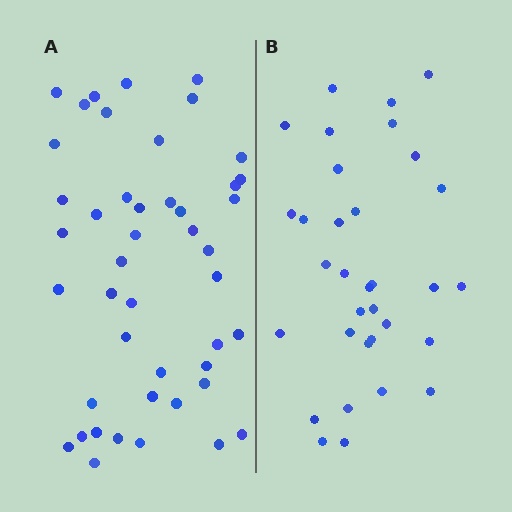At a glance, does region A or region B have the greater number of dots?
Region A (the left region) has more dots.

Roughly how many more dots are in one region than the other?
Region A has roughly 12 or so more dots than region B.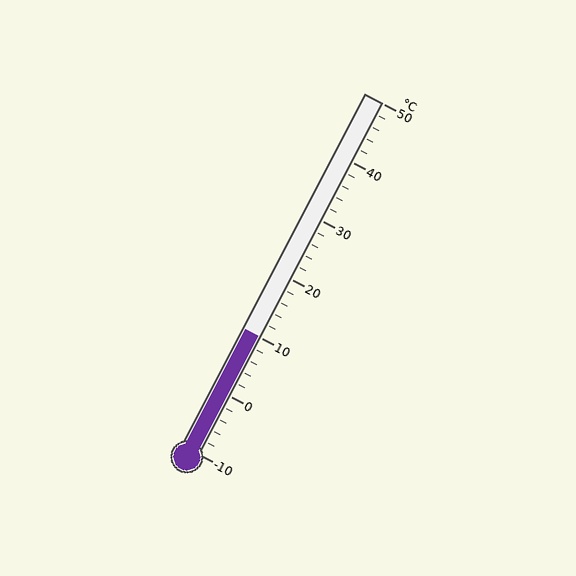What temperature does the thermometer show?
The thermometer shows approximately 10°C.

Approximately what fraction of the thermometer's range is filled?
The thermometer is filled to approximately 35% of its range.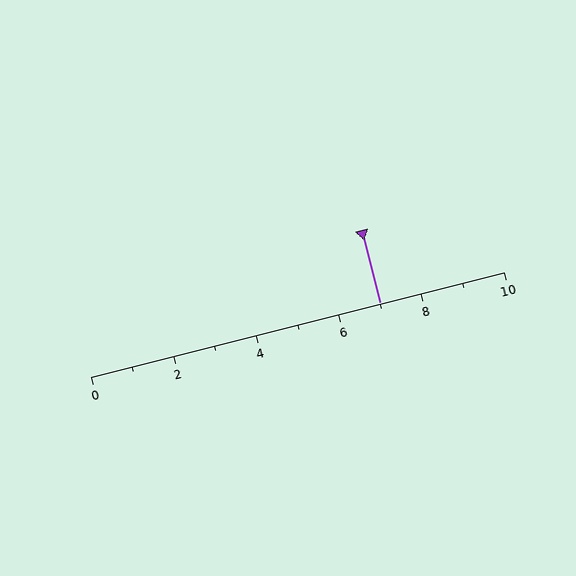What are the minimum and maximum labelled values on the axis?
The axis runs from 0 to 10.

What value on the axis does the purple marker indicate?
The marker indicates approximately 7.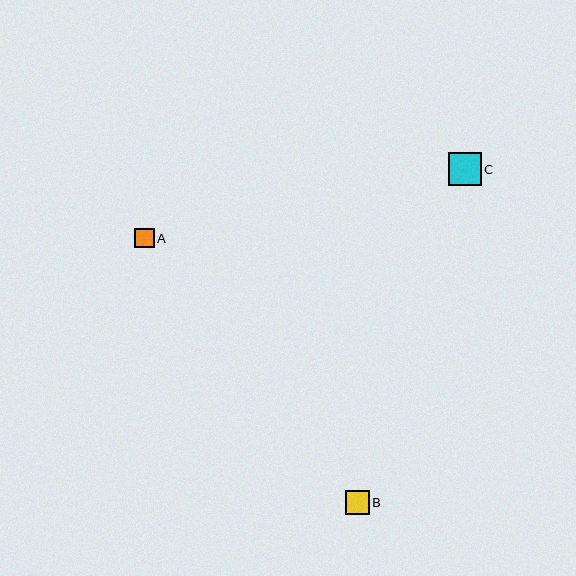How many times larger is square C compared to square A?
Square C is approximately 1.7 times the size of square A.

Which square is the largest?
Square C is the largest with a size of approximately 33 pixels.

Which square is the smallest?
Square A is the smallest with a size of approximately 19 pixels.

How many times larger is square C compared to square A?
Square C is approximately 1.7 times the size of square A.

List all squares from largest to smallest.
From largest to smallest: C, B, A.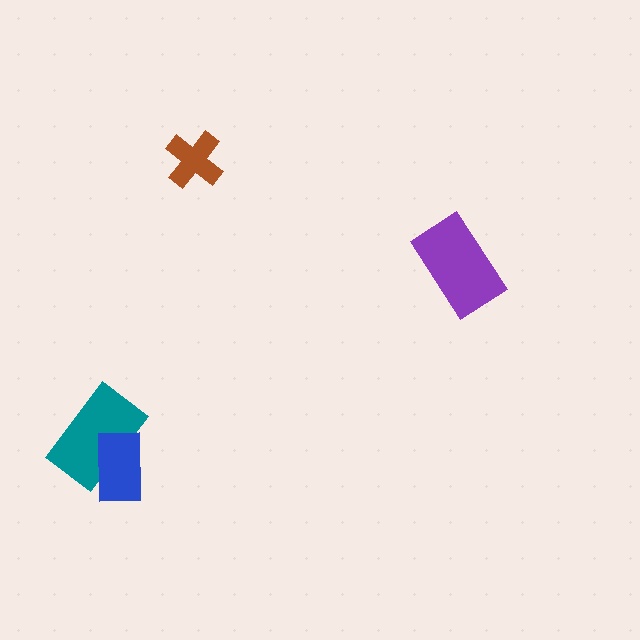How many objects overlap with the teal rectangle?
1 object overlaps with the teal rectangle.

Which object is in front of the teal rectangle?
The blue rectangle is in front of the teal rectangle.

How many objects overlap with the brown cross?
0 objects overlap with the brown cross.